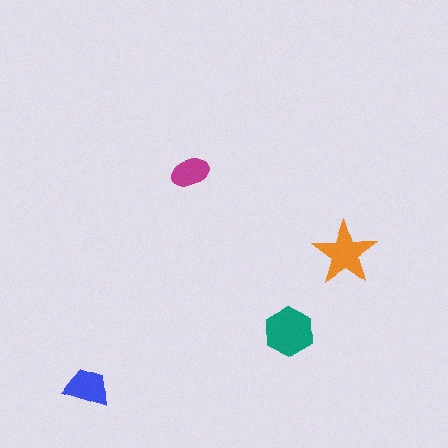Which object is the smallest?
The magenta ellipse.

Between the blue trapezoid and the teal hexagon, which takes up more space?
The teal hexagon.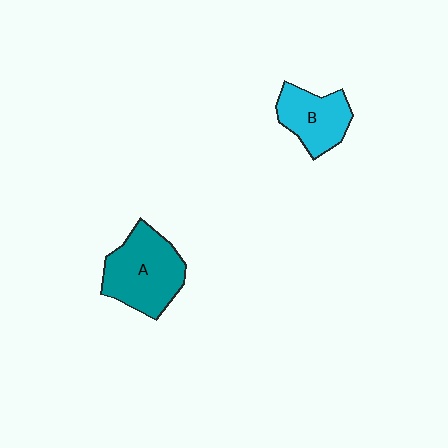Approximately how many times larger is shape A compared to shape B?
Approximately 1.4 times.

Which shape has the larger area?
Shape A (teal).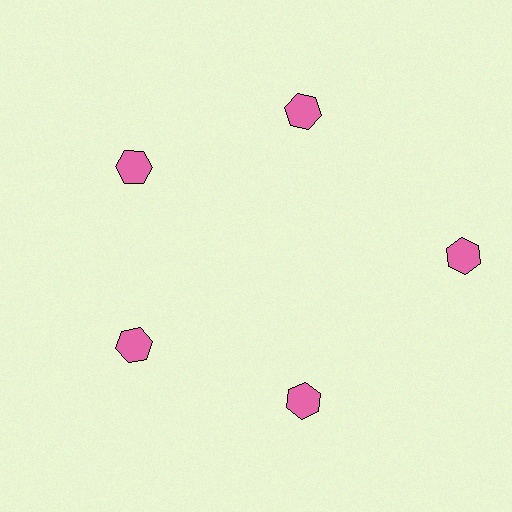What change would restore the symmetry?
The symmetry would be restored by moving it inward, back onto the ring so that all 5 hexagons sit at equal angles and equal distance from the center.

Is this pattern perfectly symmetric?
No. The 5 pink hexagons are arranged in a ring, but one element near the 3 o'clock position is pushed outward from the center, breaking the 5-fold rotational symmetry.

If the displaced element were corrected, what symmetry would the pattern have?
It would have 5-fold rotational symmetry — the pattern would map onto itself every 72 degrees.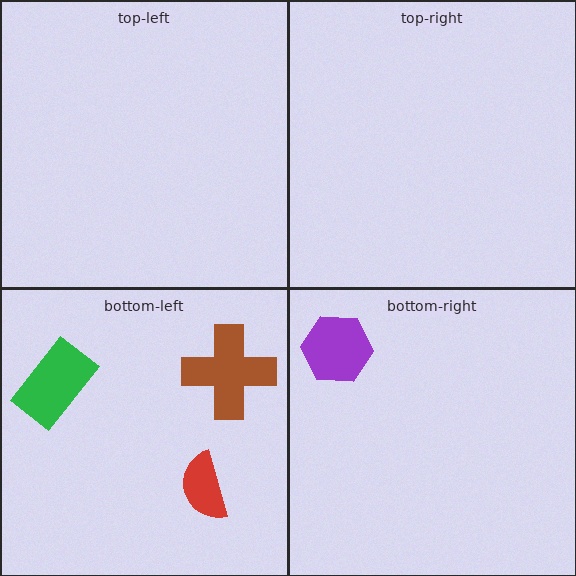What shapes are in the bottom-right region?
The purple hexagon.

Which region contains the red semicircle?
The bottom-left region.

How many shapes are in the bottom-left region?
3.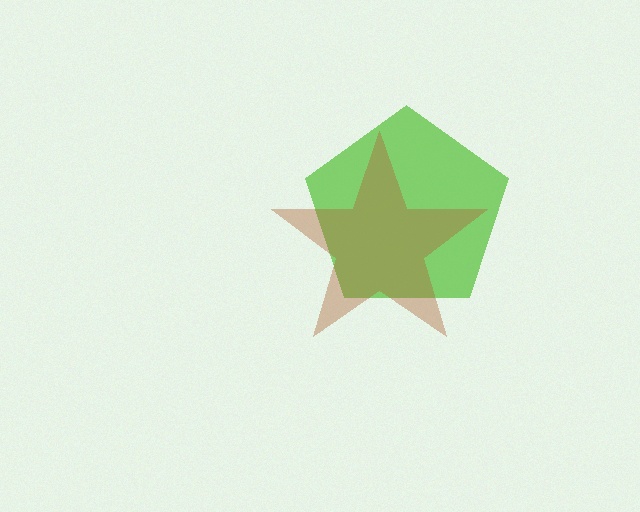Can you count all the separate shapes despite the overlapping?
Yes, there are 2 separate shapes.